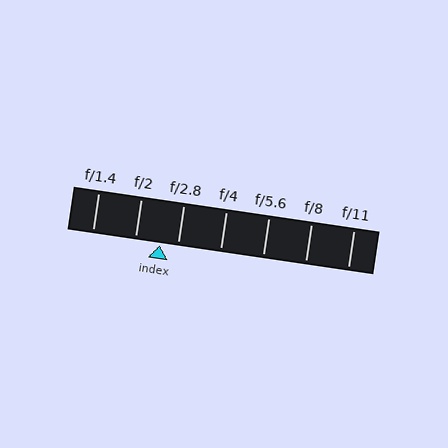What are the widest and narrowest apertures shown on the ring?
The widest aperture shown is f/1.4 and the narrowest is f/11.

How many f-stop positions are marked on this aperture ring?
There are 7 f-stop positions marked.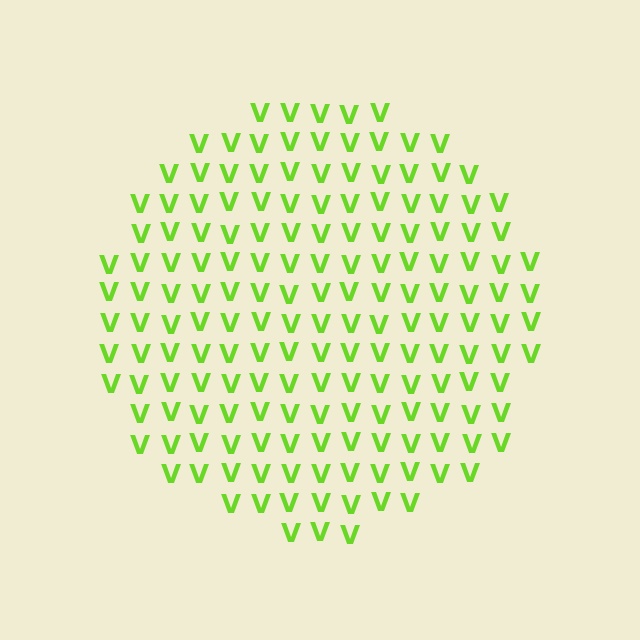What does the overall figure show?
The overall figure shows a circle.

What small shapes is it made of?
It is made of small letter V's.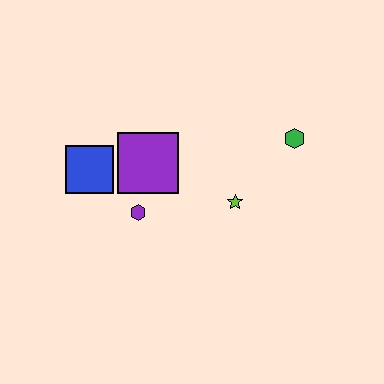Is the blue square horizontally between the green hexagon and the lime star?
No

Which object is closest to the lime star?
The green hexagon is closest to the lime star.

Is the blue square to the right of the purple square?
No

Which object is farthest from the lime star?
The blue square is farthest from the lime star.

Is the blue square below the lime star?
No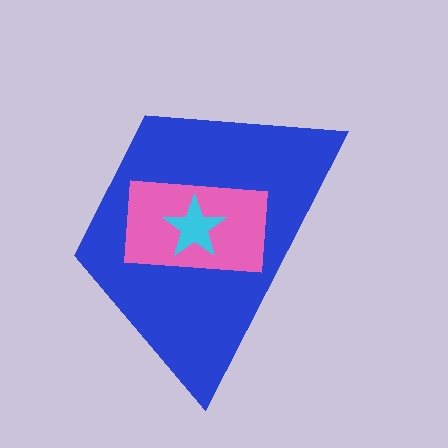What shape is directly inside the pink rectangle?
The cyan star.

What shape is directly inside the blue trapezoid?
The pink rectangle.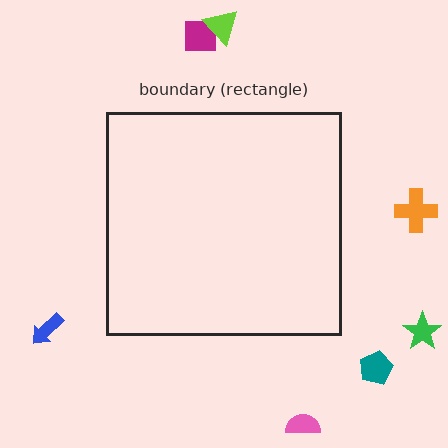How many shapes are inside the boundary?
0 inside, 7 outside.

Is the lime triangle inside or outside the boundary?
Outside.